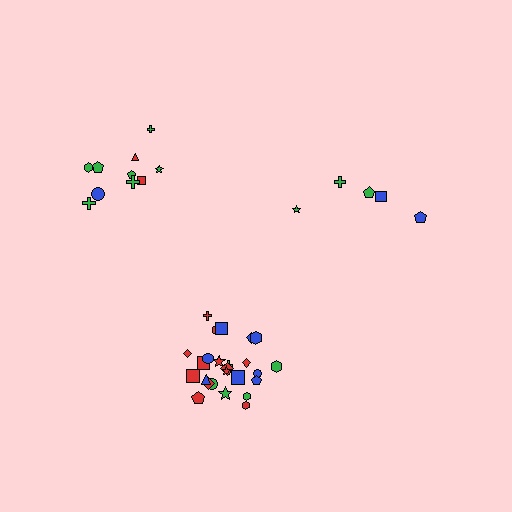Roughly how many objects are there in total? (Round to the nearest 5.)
Roughly 40 objects in total.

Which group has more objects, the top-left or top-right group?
The top-left group.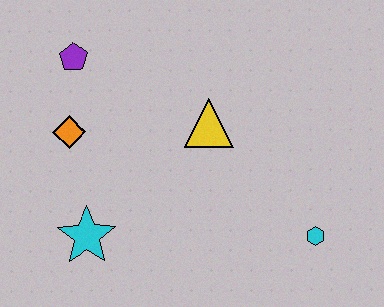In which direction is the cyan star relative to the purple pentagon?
The cyan star is below the purple pentagon.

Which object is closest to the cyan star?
The orange diamond is closest to the cyan star.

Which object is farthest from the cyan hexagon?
The purple pentagon is farthest from the cyan hexagon.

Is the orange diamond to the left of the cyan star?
Yes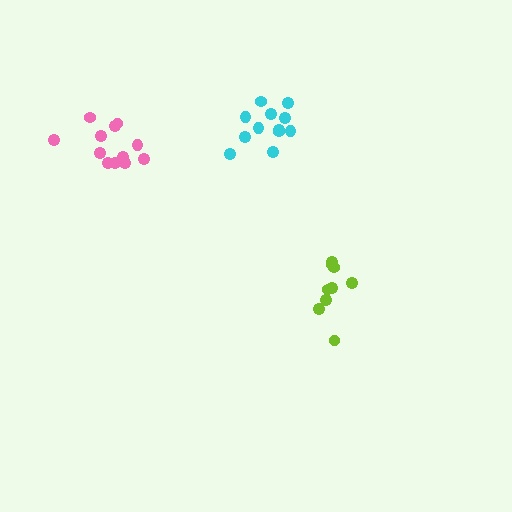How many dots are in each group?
Group 1: 9 dots, Group 2: 12 dots, Group 3: 12 dots (33 total).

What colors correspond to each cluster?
The clusters are colored: lime, cyan, pink.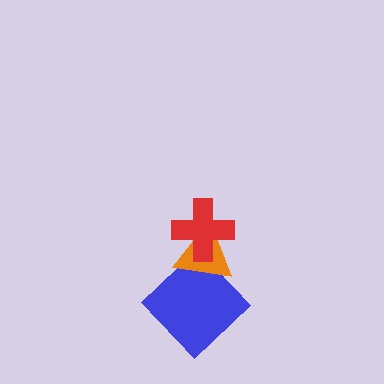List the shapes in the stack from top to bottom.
From top to bottom: the red cross, the orange triangle, the blue diamond.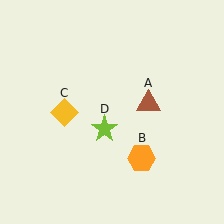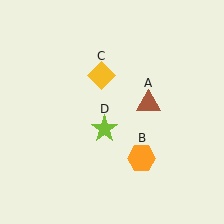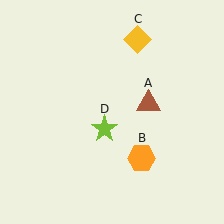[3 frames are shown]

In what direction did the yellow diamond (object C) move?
The yellow diamond (object C) moved up and to the right.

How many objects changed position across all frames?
1 object changed position: yellow diamond (object C).